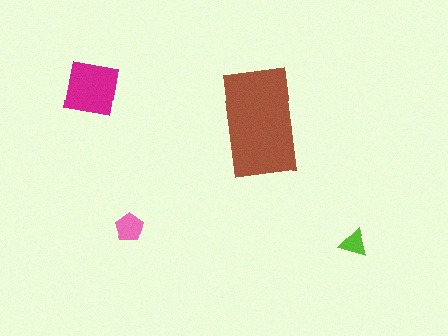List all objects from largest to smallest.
The brown rectangle, the magenta square, the pink pentagon, the lime triangle.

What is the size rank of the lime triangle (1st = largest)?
4th.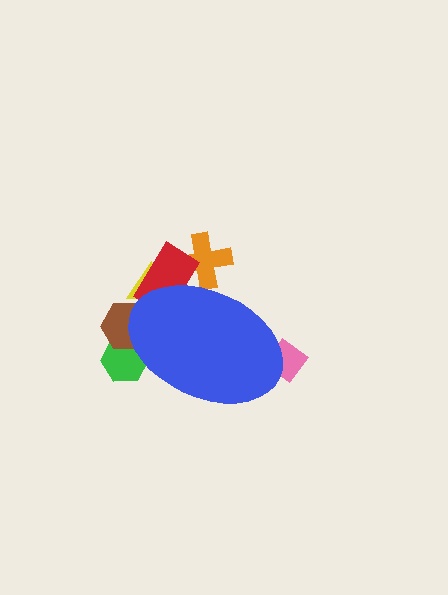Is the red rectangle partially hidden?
Yes, the red rectangle is partially hidden behind the blue ellipse.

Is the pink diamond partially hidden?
Yes, the pink diamond is partially hidden behind the blue ellipse.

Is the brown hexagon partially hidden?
Yes, the brown hexagon is partially hidden behind the blue ellipse.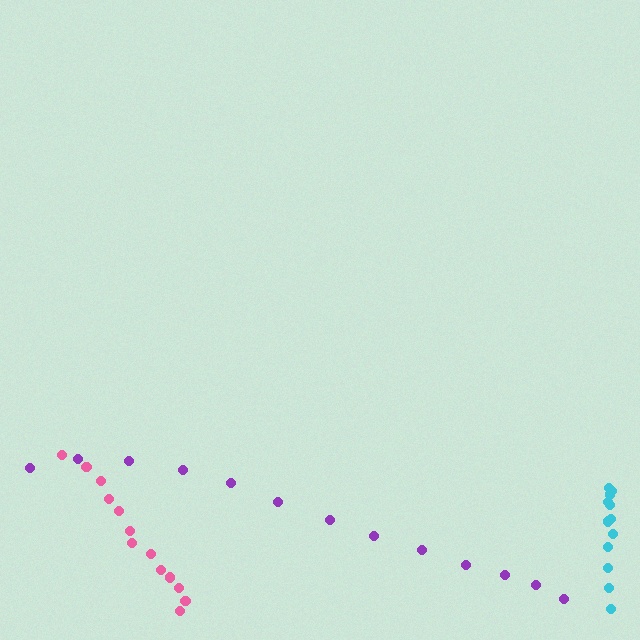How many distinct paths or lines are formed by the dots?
There are 3 distinct paths.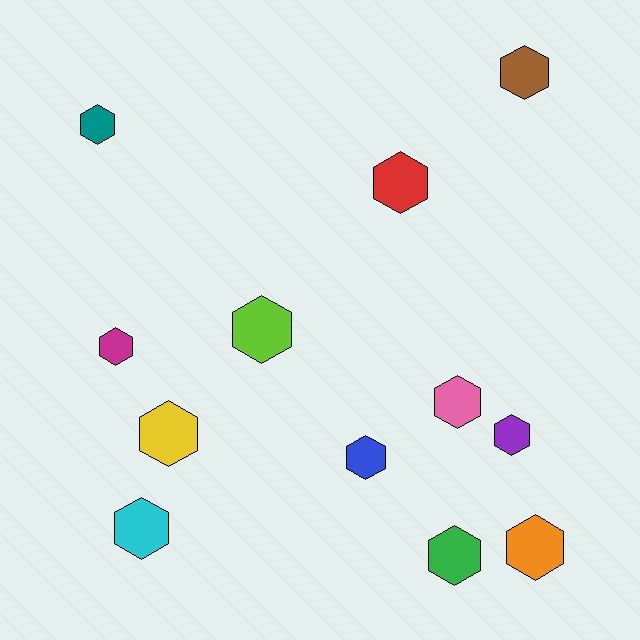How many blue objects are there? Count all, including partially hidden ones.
There is 1 blue object.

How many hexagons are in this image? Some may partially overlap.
There are 12 hexagons.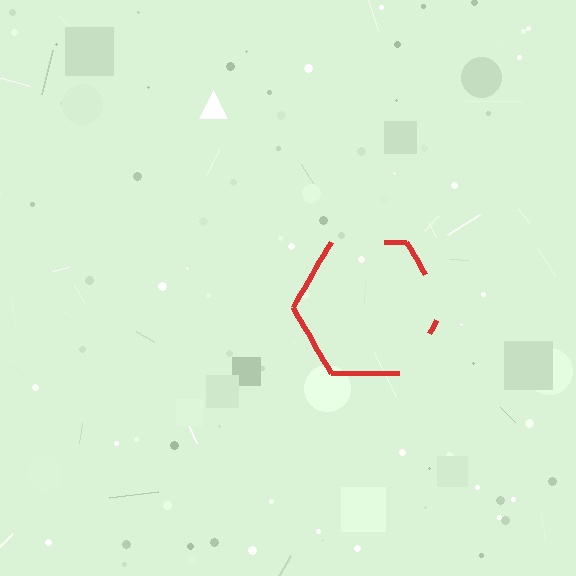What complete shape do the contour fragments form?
The contour fragments form a hexagon.